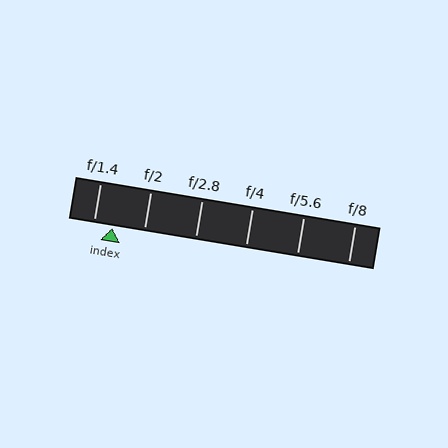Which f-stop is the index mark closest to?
The index mark is closest to f/1.4.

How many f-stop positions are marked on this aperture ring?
There are 6 f-stop positions marked.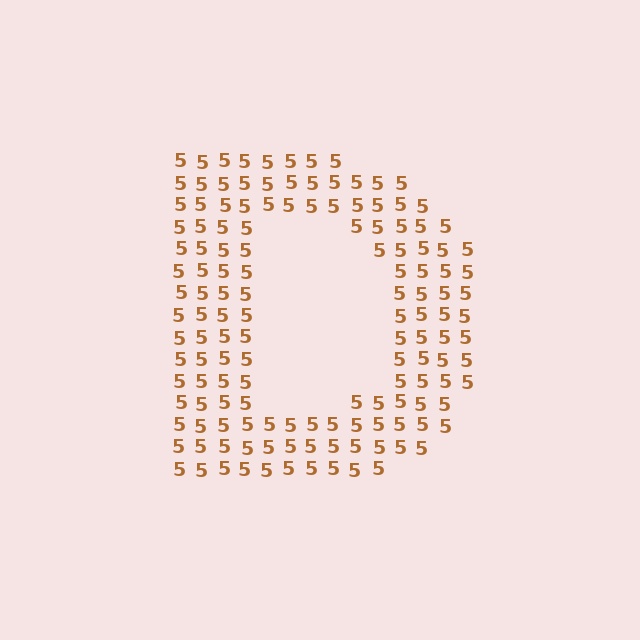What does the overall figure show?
The overall figure shows the letter D.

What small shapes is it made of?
It is made of small digit 5's.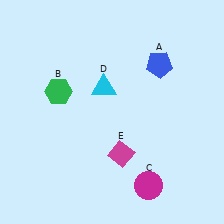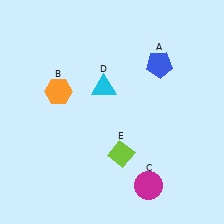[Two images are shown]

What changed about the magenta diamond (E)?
In Image 1, E is magenta. In Image 2, it changed to lime.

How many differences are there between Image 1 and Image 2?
There are 2 differences between the two images.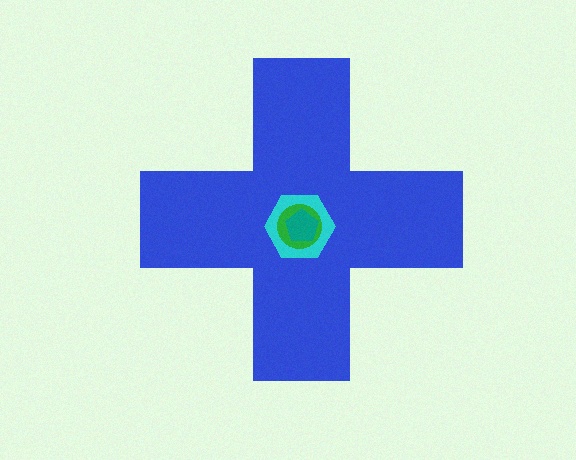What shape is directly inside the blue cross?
The cyan hexagon.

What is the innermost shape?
The teal pentagon.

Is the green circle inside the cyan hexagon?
Yes.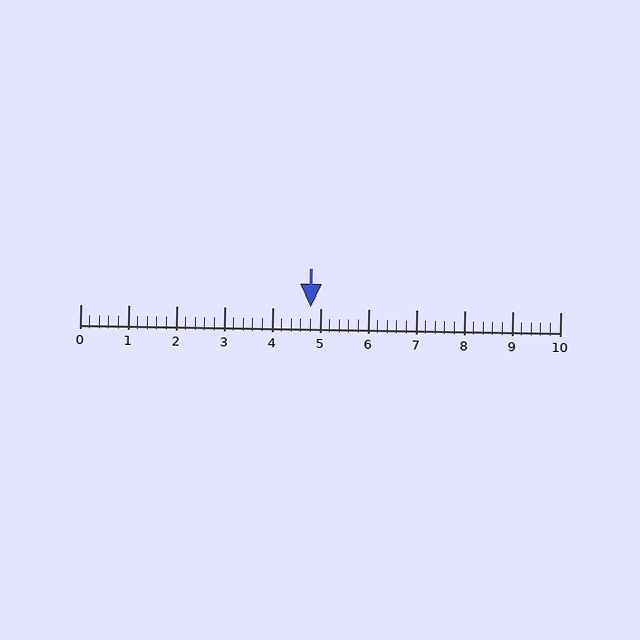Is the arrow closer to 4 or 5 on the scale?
The arrow is closer to 5.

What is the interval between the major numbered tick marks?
The major tick marks are spaced 1 units apart.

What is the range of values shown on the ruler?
The ruler shows values from 0 to 10.